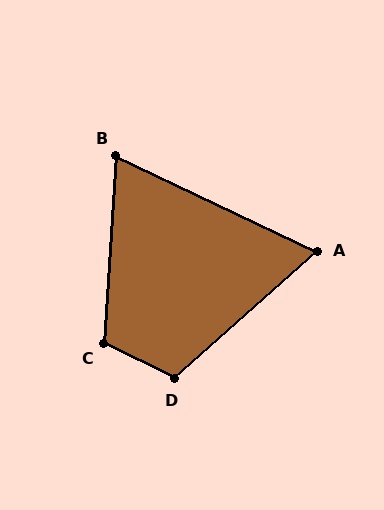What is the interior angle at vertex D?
Approximately 112 degrees (obtuse).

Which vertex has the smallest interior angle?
A, at approximately 67 degrees.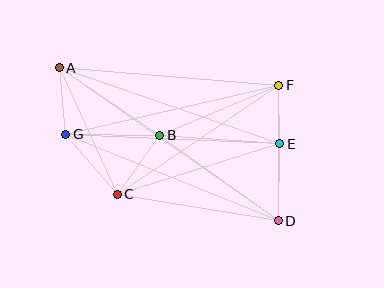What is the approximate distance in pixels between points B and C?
The distance between B and C is approximately 73 pixels.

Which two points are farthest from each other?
Points A and D are farthest from each other.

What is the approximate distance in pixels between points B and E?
The distance between B and E is approximately 120 pixels.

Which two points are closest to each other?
Points E and F are closest to each other.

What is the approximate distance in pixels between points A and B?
The distance between A and B is approximately 121 pixels.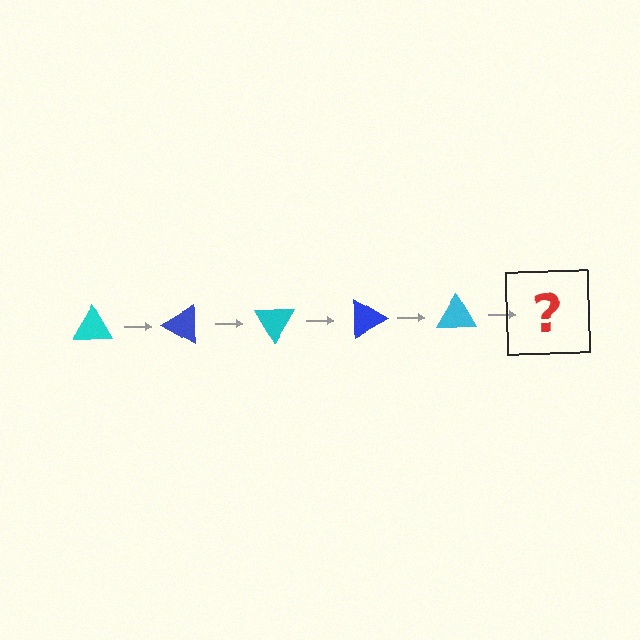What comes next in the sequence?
The next element should be a blue triangle, rotated 150 degrees from the start.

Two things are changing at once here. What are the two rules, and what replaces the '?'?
The two rules are that it rotates 30 degrees each step and the color cycles through cyan and blue. The '?' should be a blue triangle, rotated 150 degrees from the start.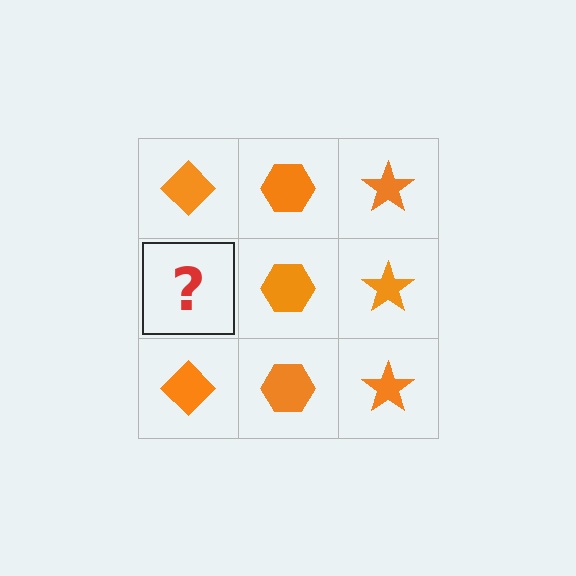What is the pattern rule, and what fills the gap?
The rule is that each column has a consistent shape. The gap should be filled with an orange diamond.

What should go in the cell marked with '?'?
The missing cell should contain an orange diamond.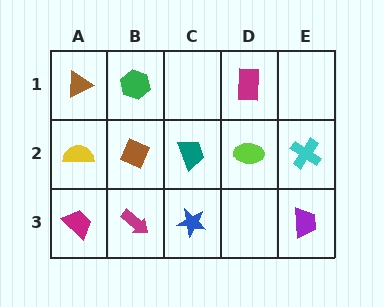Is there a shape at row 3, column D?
No, that cell is empty.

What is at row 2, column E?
A cyan cross.